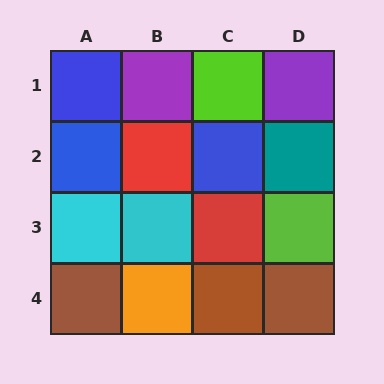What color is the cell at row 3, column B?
Cyan.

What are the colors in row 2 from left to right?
Blue, red, blue, teal.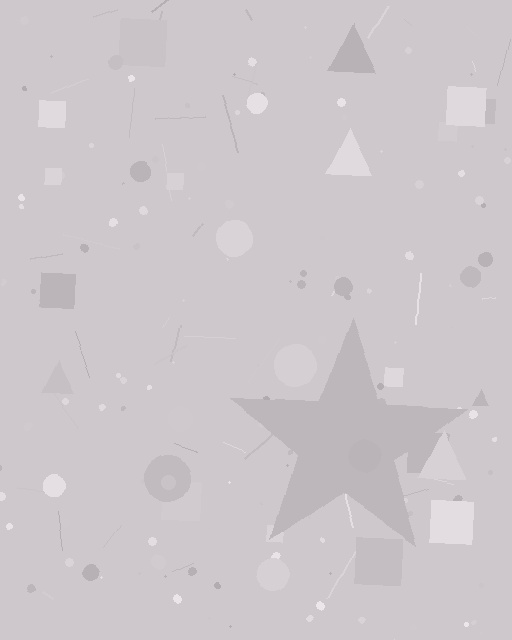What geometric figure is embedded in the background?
A star is embedded in the background.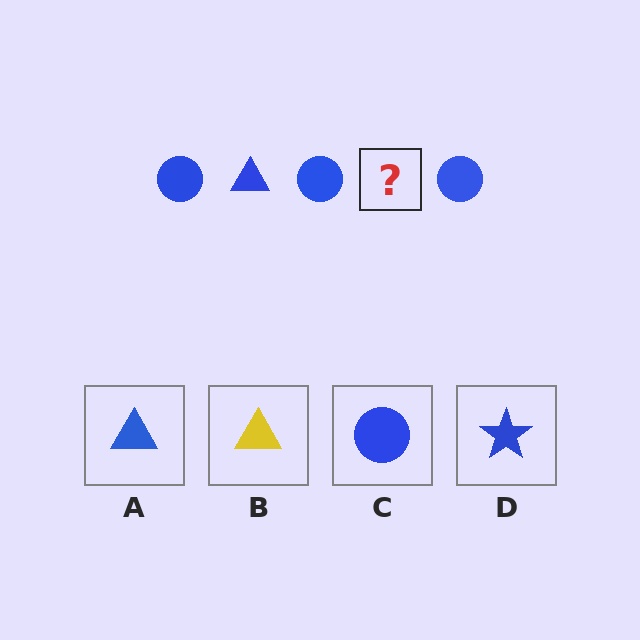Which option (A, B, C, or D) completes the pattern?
A.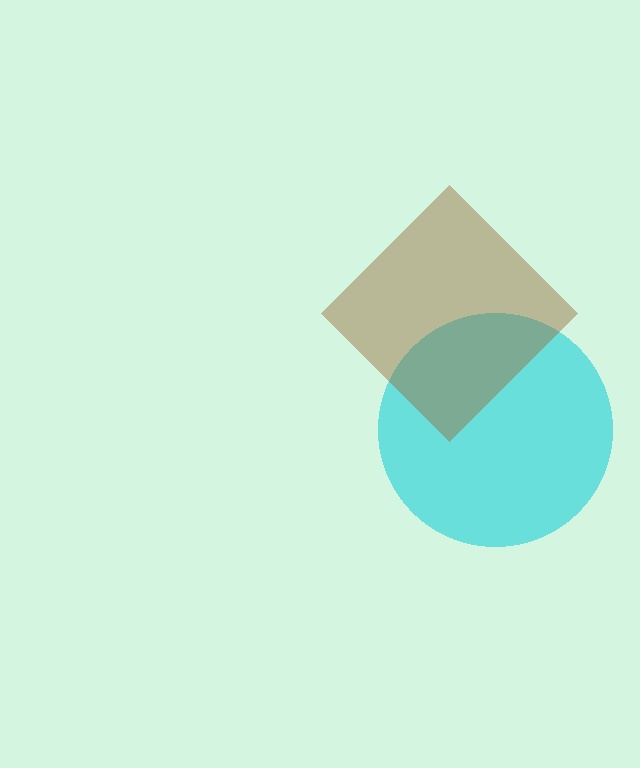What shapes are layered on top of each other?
The layered shapes are: a cyan circle, a brown diamond.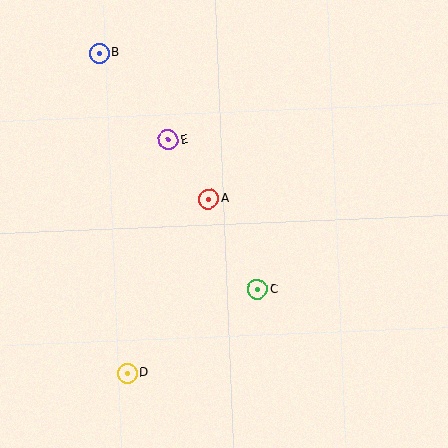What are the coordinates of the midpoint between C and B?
The midpoint between C and B is at (178, 171).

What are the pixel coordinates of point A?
Point A is at (209, 199).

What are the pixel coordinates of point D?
Point D is at (127, 374).